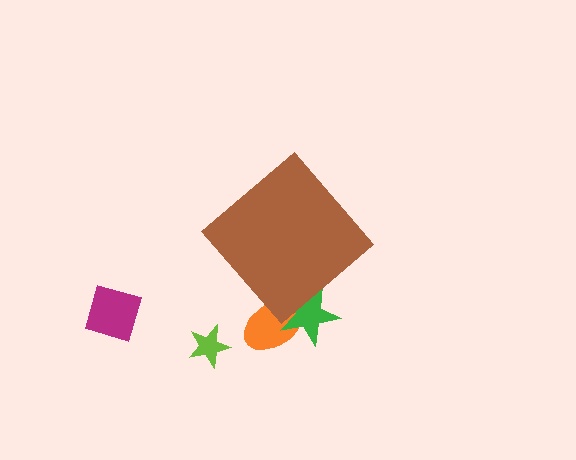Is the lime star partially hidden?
No, the lime star is fully visible.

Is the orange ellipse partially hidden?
Yes, the orange ellipse is partially hidden behind the brown diamond.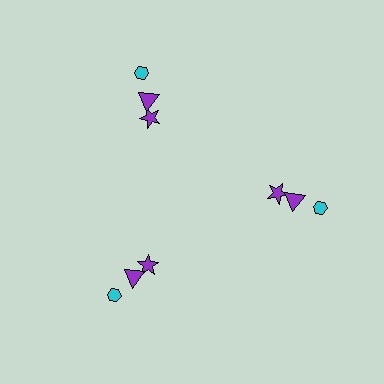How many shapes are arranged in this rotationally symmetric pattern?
There are 9 shapes, arranged in 3 groups of 3.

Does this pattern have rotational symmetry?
Yes, this pattern has 3-fold rotational symmetry. It looks the same after rotating 120 degrees around the center.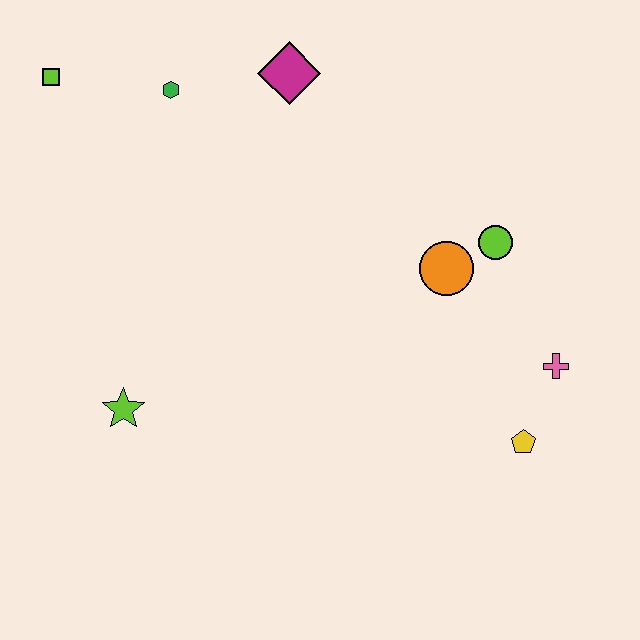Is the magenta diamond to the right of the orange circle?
No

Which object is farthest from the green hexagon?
The yellow pentagon is farthest from the green hexagon.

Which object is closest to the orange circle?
The lime circle is closest to the orange circle.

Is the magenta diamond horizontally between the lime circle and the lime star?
Yes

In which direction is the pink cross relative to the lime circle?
The pink cross is below the lime circle.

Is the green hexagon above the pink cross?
Yes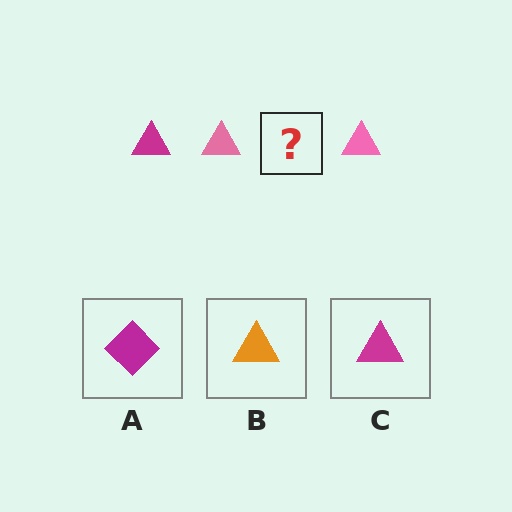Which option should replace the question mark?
Option C.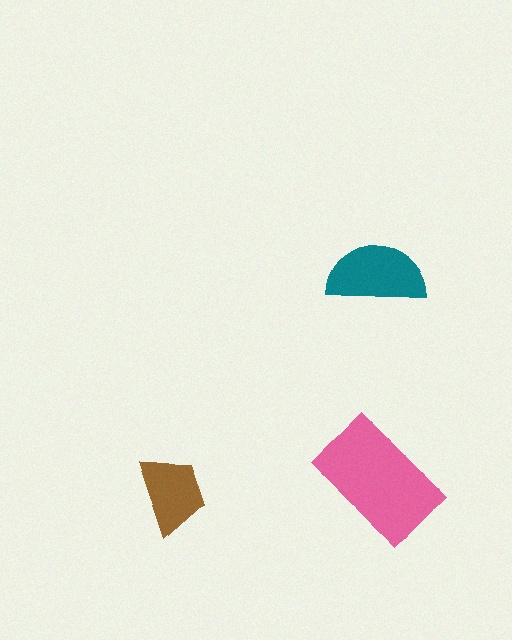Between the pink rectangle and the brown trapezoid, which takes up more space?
The pink rectangle.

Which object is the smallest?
The brown trapezoid.